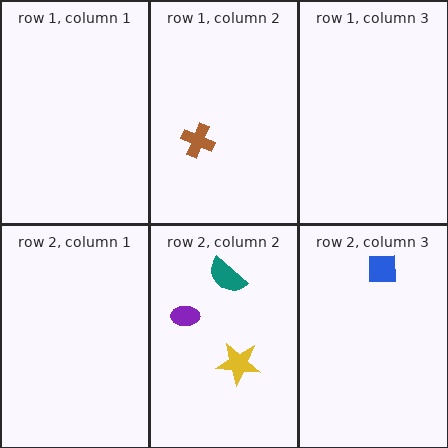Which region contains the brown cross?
The row 1, column 2 region.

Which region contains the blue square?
The row 2, column 3 region.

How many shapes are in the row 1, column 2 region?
1.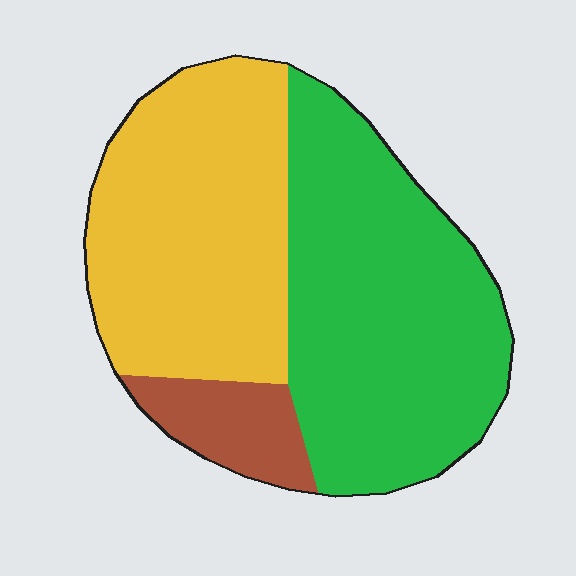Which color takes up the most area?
Green, at roughly 50%.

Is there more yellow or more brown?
Yellow.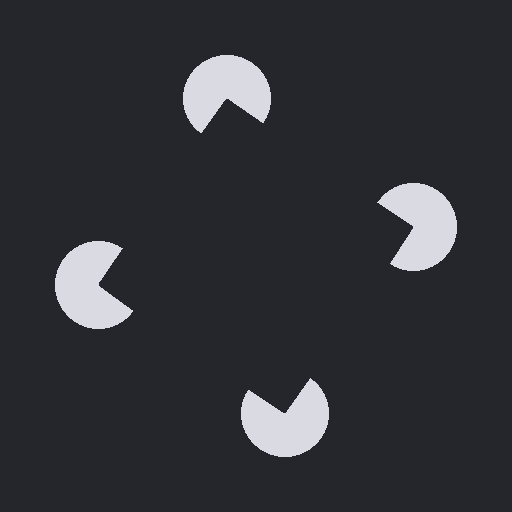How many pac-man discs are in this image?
There are 4 — one at each vertex of the illusory square.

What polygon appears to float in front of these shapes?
An illusory square — its edges are inferred from the aligned wedge cuts in the pac-man discs, not physically drawn.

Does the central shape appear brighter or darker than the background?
It typically appears slightly darker than the background, even though no actual brightness change is drawn.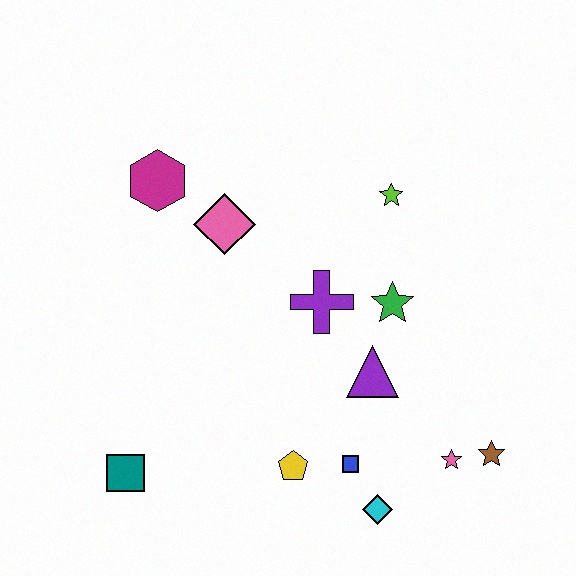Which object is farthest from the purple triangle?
The magenta hexagon is farthest from the purple triangle.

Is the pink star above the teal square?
Yes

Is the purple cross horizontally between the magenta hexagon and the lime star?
Yes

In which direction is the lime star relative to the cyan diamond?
The lime star is above the cyan diamond.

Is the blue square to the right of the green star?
No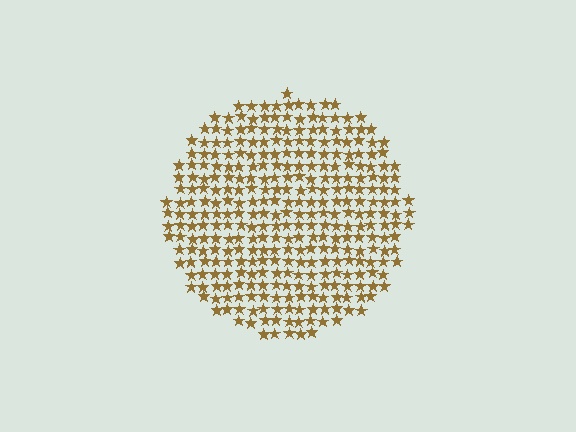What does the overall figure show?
The overall figure shows a circle.